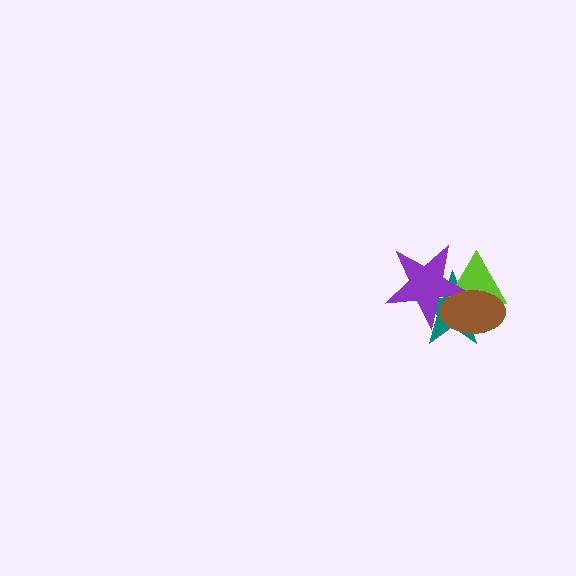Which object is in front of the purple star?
The brown ellipse is in front of the purple star.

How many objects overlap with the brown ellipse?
3 objects overlap with the brown ellipse.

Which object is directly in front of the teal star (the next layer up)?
The lime triangle is directly in front of the teal star.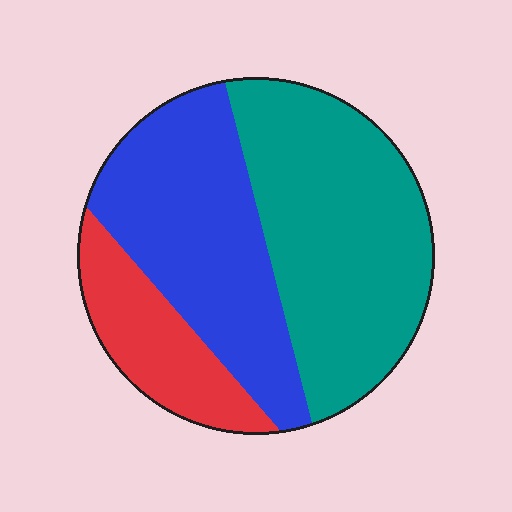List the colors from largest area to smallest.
From largest to smallest: teal, blue, red.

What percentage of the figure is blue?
Blue takes up between a quarter and a half of the figure.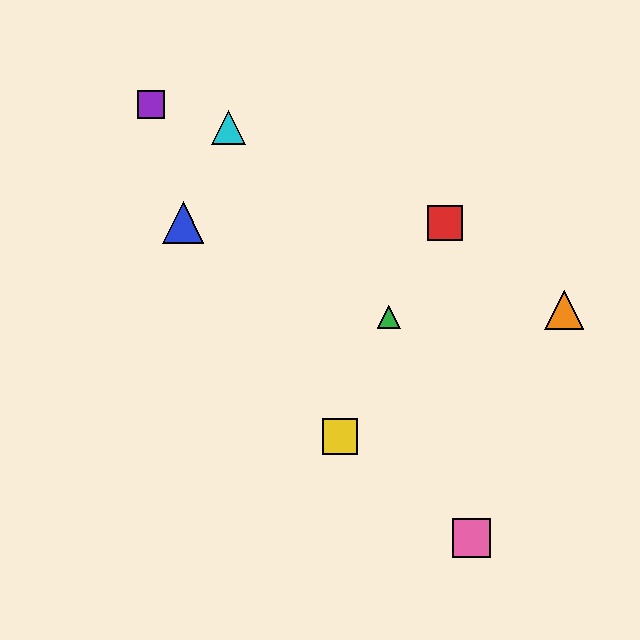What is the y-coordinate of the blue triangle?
The blue triangle is at y≈223.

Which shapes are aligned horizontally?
The red square, the blue triangle are aligned horizontally.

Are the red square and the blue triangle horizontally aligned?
Yes, both are at y≈223.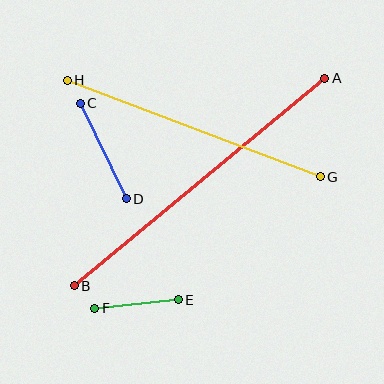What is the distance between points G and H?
The distance is approximately 271 pixels.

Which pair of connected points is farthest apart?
Points A and B are farthest apart.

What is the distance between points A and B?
The distance is approximately 325 pixels.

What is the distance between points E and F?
The distance is approximately 84 pixels.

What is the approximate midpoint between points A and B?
The midpoint is at approximately (200, 182) pixels.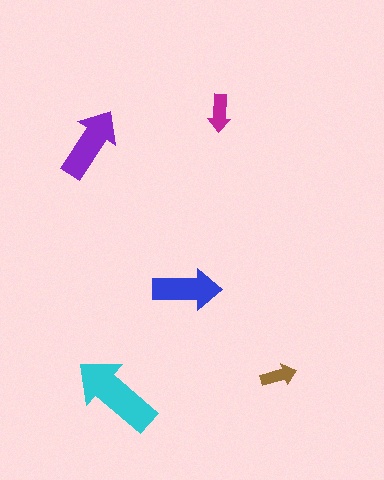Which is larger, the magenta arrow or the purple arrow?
The purple one.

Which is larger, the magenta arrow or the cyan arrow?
The cyan one.